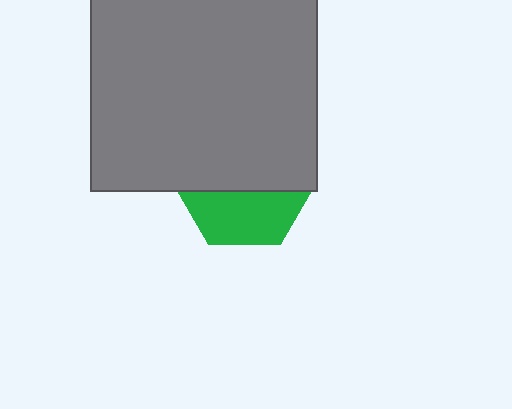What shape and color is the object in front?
The object in front is a gray square.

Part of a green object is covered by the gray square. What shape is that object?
It is a hexagon.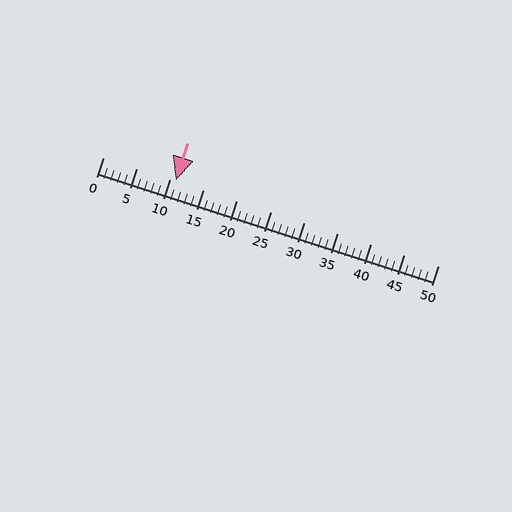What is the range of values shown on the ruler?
The ruler shows values from 0 to 50.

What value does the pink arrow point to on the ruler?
The pink arrow points to approximately 11.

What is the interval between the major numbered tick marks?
The major tick marks are spaced 5 units apart.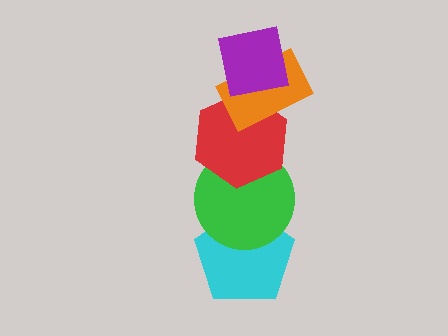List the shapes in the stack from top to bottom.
From top to bottom: the purple square, the orange rectangle, the red hexagon, the green circle, the cyan pentagon.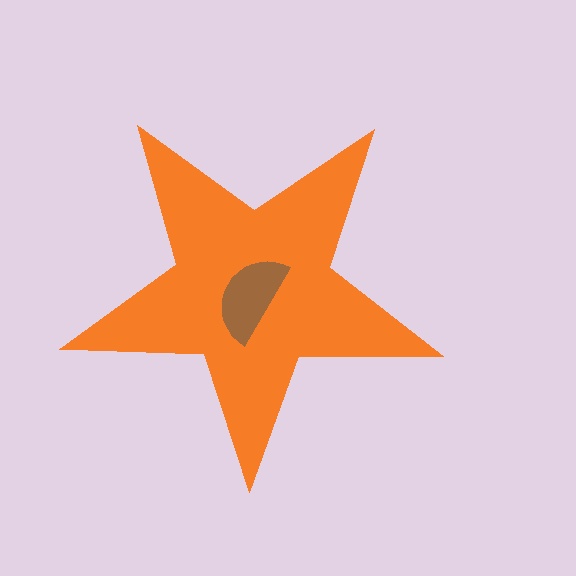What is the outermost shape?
The orange star.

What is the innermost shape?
The brown semicircle.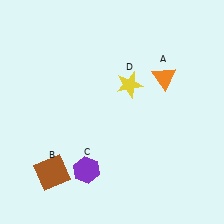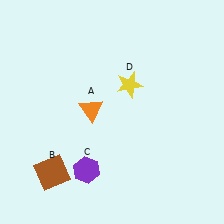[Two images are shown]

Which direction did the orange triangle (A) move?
The orange triangle (A) moved left.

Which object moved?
The orange triangle (A) moved left.